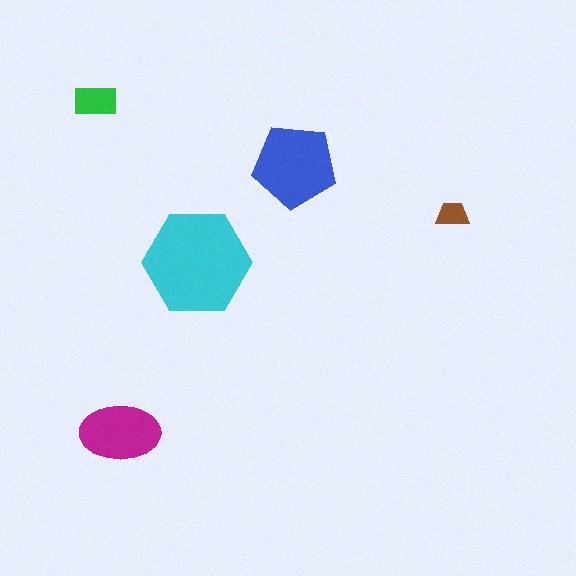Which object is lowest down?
The magenta ellipse is bottommost.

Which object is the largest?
The cyan hexagon.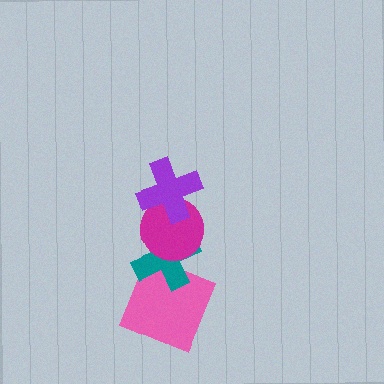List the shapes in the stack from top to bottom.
From top to bottom: the purple cross, the magenta circle, the teal cross, the pink square.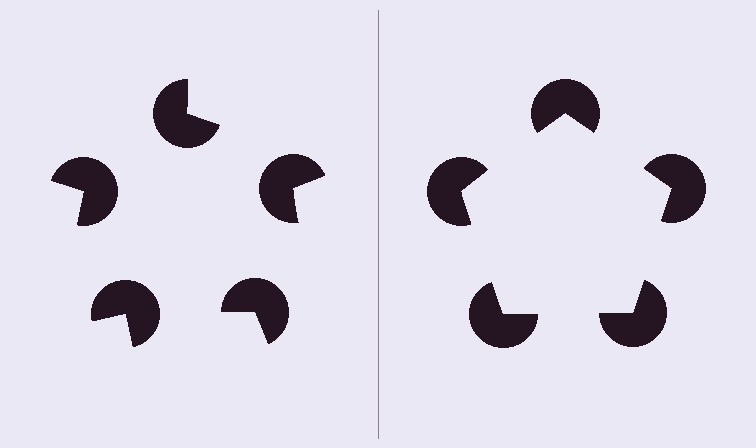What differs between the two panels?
The pac-man discs are positioned identically on both sides; only the wedge orientations differ. On the right they align to a pentagon; on the left they are misaligned.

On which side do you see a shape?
An illusory pentagon appears on the right side. On the left side the wedge cuts are rotated, so no coherent shape forms.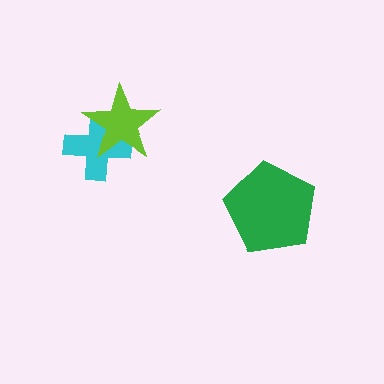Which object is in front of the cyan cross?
The lime star is in front of the cyan cross.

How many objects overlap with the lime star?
1 object overlaps with the lime star.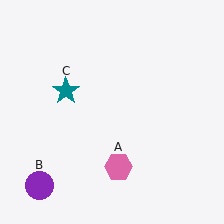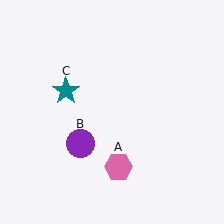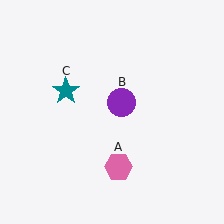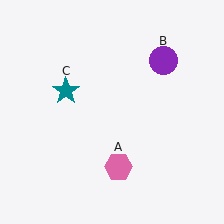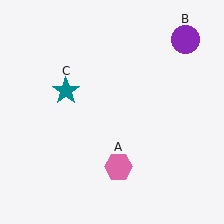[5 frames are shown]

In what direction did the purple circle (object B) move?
The purple circle (object B) moved up and to the right.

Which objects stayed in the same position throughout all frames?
Pink hexagon (object A) and teal star (object C) remained stationary.